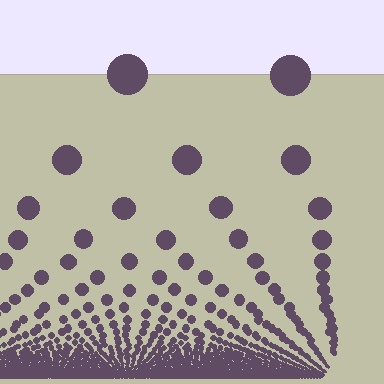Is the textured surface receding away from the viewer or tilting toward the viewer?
The surface appears to tilt toward the viewer. Texture elements get larger and sparser toward the top.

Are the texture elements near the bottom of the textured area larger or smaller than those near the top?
Smaller. The gradient is inverted — elements near the bottom are smaller and denser.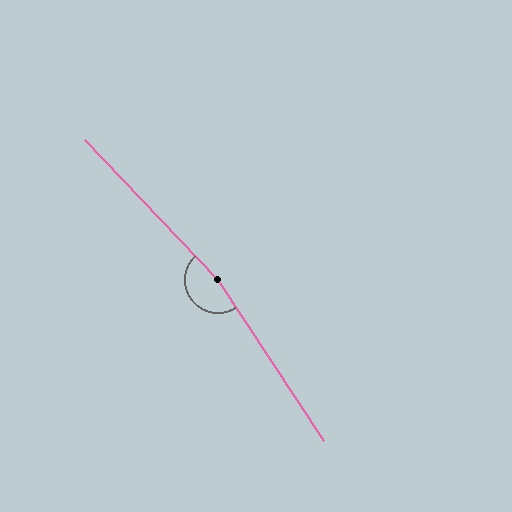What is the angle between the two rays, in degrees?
Approximately 170 degrees.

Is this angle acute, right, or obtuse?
It is obtuse.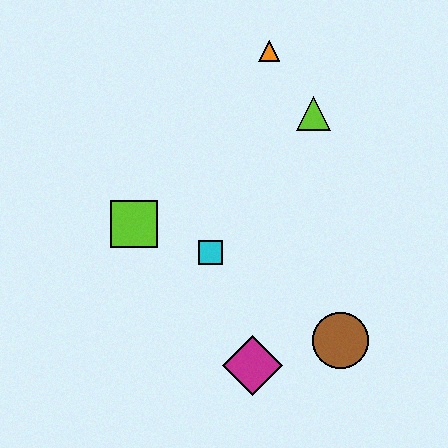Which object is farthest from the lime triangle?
The magenta diamond is farthest from the lime triangle.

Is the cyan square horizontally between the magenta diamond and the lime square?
Yes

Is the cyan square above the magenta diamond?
Yes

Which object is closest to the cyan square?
The lime square is closest to the cyan square.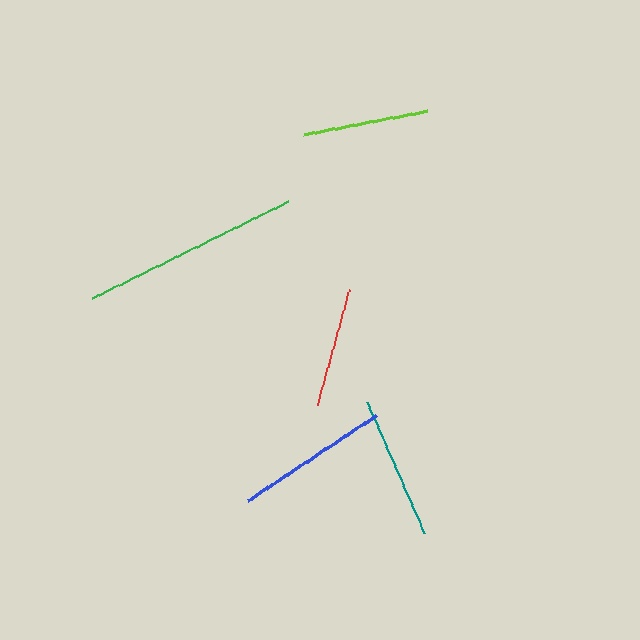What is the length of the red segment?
The red segment is approximately 120 pixels long.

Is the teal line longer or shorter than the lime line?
The teal line is longer than the lime line.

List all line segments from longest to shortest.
From longest to shortest: green, blue, teal, lime, red.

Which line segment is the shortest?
The red line is the shortest at approximately 120 pixels.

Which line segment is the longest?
The green line is the longest at approximately 219 pixels.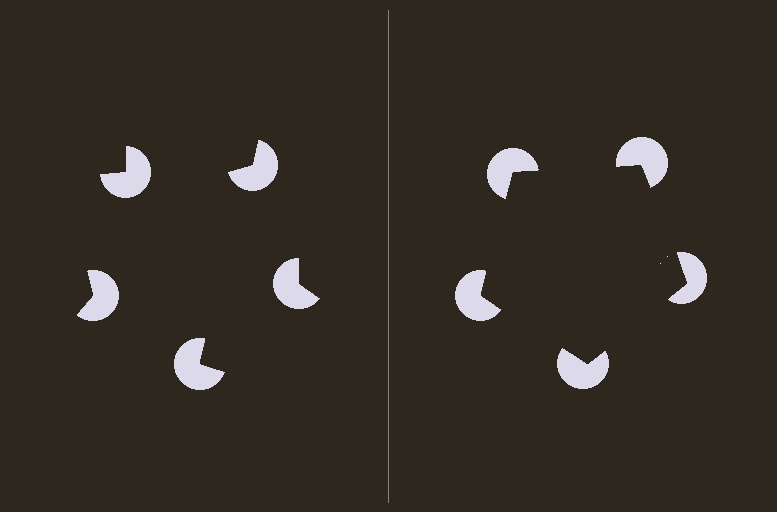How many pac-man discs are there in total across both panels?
10 — 5 on each side.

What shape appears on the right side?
An illusory pentagon.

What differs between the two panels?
The pac-man discs are positioned identically on both sides; only the wedge orientations differ. On the right they align to a pentagon; on the left they are misaligned.